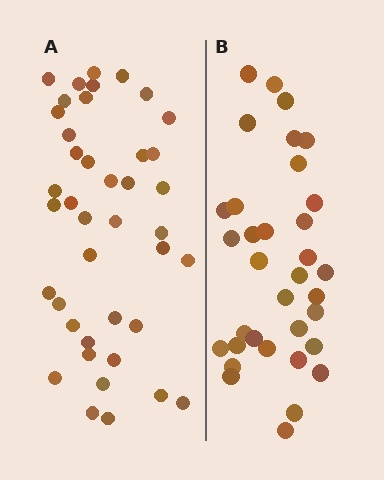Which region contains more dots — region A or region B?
Region A (the left region) has more dots.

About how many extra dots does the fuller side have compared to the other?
Region A has roughly 8 or so more dots than region B.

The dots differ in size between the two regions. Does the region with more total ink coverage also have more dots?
No. Region B has more total ink coverage because its dots are larger, but region A actually contains more individual dots. Total area can be misleading — the number of items is what matters here.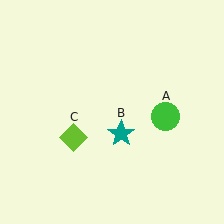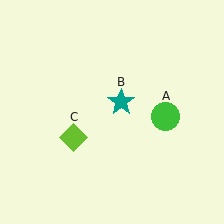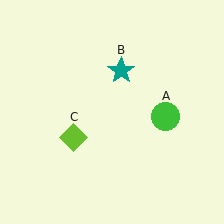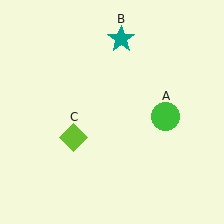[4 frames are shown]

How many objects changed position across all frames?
1 object changed position: teal star (object B).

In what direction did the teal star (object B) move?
The teal star (object B) moved up.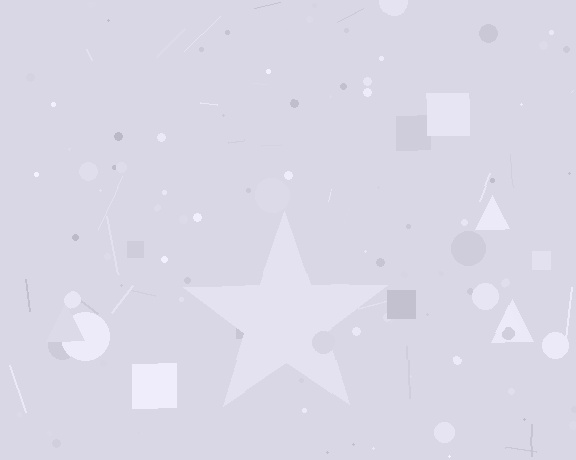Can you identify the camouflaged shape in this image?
The camouflaged shape is a star.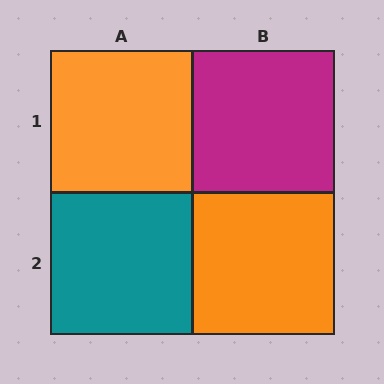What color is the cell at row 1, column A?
Orange.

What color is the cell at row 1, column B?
Magenta.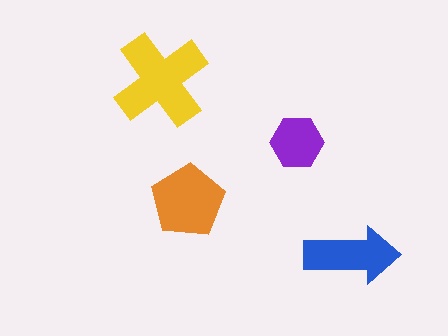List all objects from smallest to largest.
The purple hexagon, the blue arrow, the orange pentagon, the yellow cross.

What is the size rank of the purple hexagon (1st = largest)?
4th.